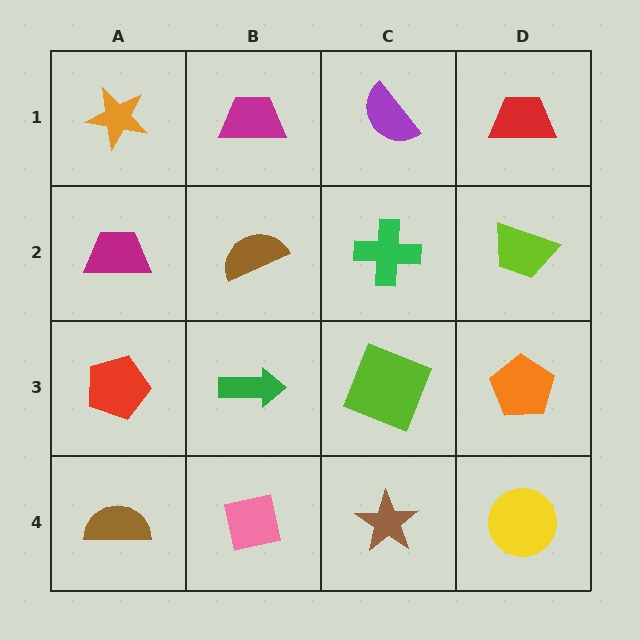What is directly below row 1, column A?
A magenta trapezoid.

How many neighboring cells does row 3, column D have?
3.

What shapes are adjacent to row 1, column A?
A magenta trapezoid (row 2, column A), a magenta trapezoid (row 1, column B).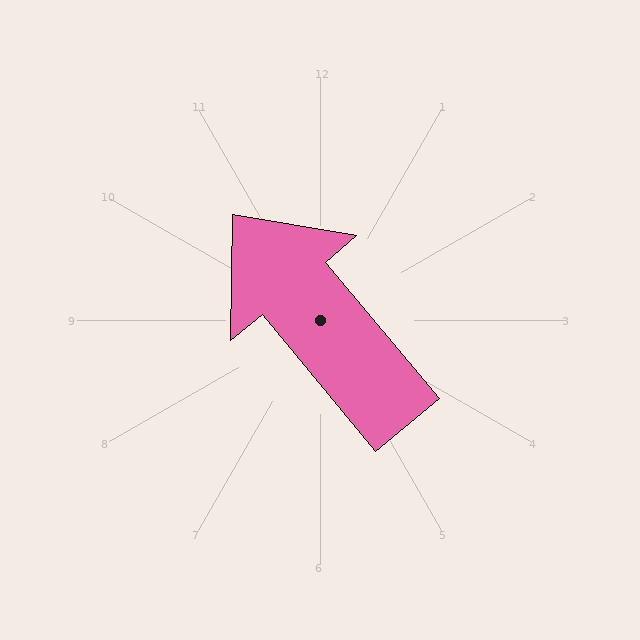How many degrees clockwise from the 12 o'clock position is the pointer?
Approximately 320 degrees.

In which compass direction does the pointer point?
Northwest.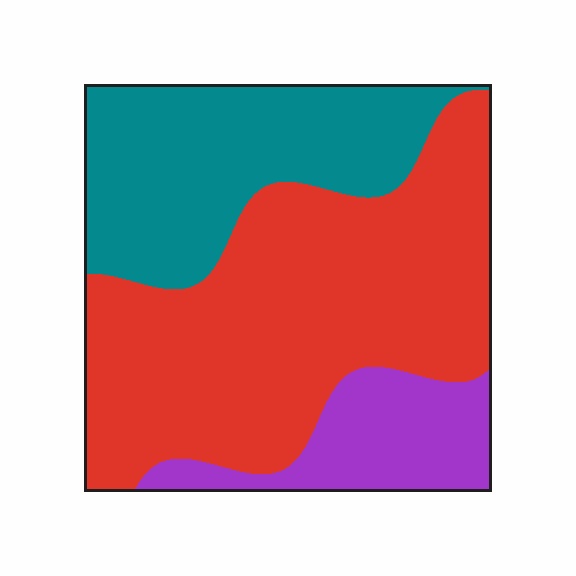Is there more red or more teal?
Red.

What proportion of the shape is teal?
Teal takes up about one third (1/3) of the shape.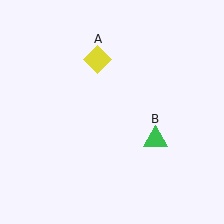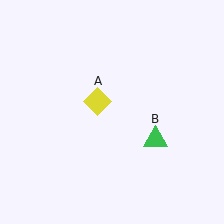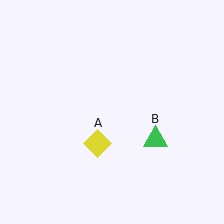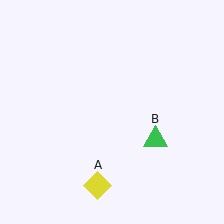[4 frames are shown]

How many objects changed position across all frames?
1 object changed position: yellow diamond (object A).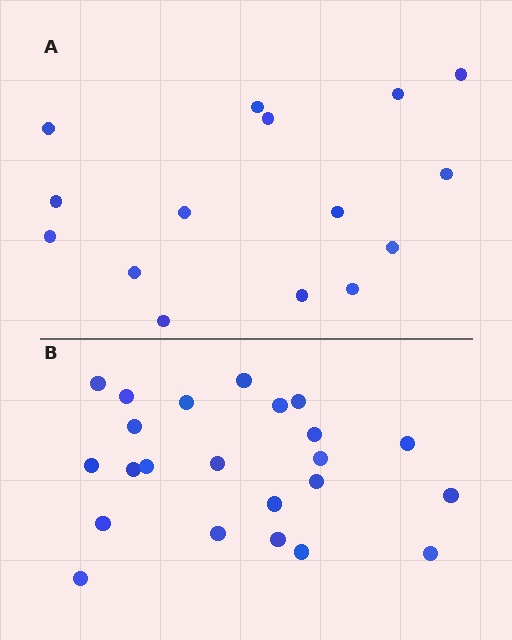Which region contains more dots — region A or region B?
Region B (the bottom region) has more dots.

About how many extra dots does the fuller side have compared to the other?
Region B has roughly 8 or so more dots than region A.